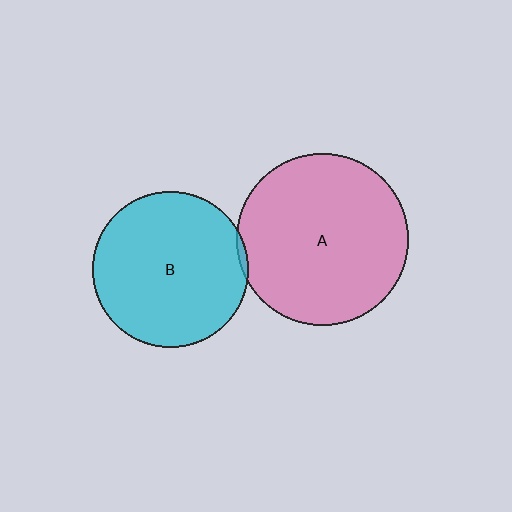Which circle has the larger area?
Circle A (pink).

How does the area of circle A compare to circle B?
Approximately 1.2 times.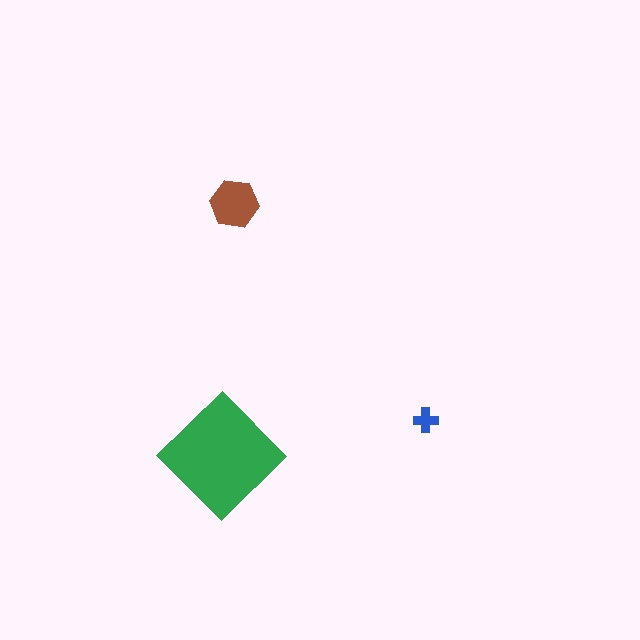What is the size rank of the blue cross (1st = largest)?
3rd.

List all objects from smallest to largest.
The blue cross, the brown hexagon, the green diamond.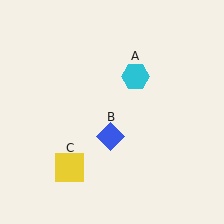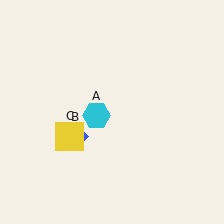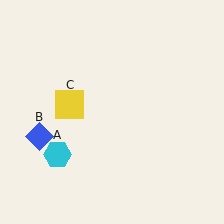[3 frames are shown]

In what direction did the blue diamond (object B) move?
The blue diamond (object B) moved left.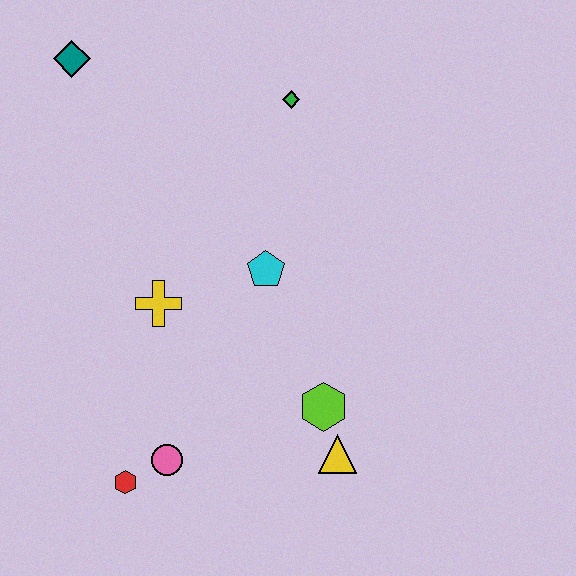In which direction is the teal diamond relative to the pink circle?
The teal diamond is above the pink circle.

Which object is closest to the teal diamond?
The green diamond is closest to the teal diamond.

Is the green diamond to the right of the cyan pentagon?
Yes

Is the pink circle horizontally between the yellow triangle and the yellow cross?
Yes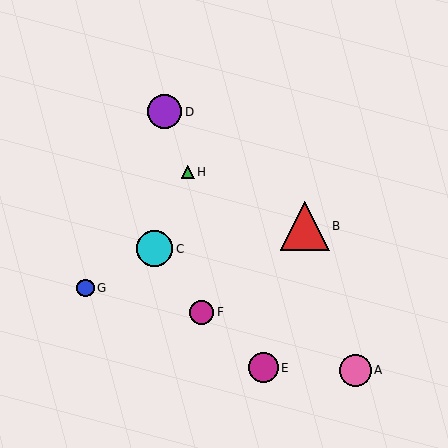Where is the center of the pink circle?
The center of the pink circle is at (355, 370).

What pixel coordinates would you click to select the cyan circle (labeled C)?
Click at (155, 249) to select the cyan circle C.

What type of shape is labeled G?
Shape G is a blue circle.